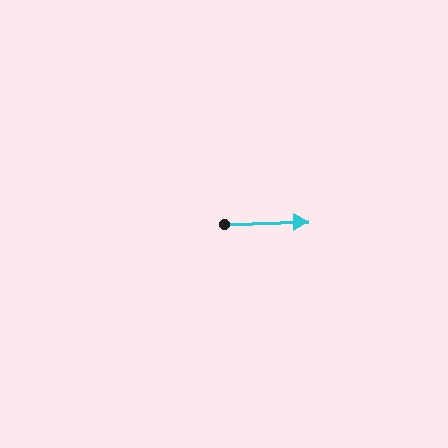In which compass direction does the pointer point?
East.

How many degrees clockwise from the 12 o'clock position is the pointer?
Approximately 88 degrees.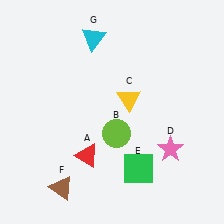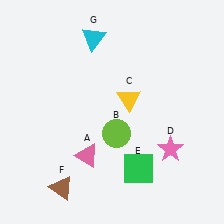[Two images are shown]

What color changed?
The triangle (A) changed from red in Image 1 to pink in Image 2.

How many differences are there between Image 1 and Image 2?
There is 1 difference between the two images.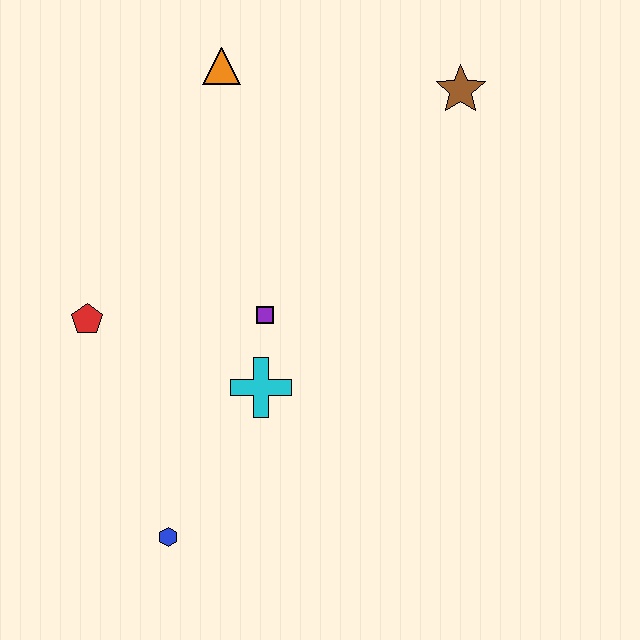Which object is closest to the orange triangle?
The brown star is closest to the orange triangle.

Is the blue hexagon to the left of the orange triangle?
Yes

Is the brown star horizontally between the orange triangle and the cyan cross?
No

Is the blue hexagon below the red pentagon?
Yes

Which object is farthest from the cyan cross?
The brown star is farthest from the cyan cross.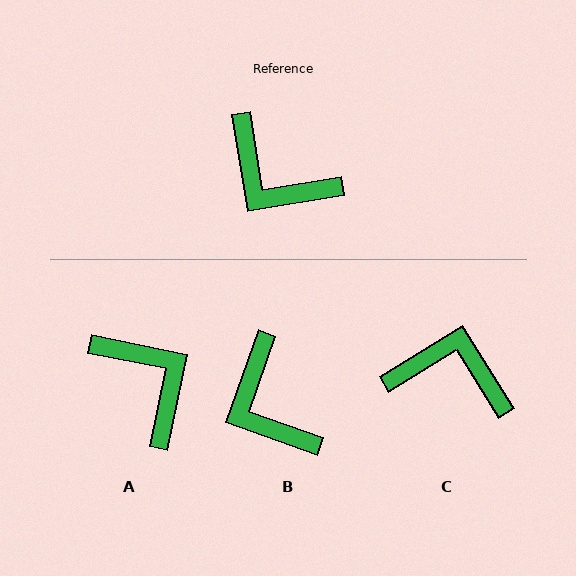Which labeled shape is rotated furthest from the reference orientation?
A, about 159 degrees away.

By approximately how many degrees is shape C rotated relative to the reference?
Approximately 158 degrees clockwise.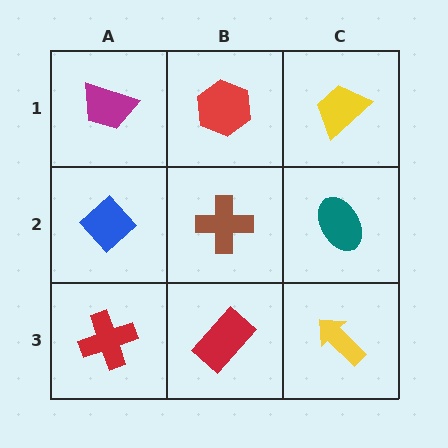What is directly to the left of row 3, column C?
A red rectangle.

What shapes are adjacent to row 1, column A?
A blue diamond (row 2, column A), a red hexagon (row 1, column B).